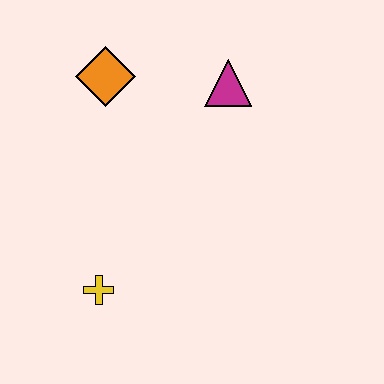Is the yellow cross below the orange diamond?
Yes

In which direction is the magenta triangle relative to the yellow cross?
The magenta triangle is above the yellow cross.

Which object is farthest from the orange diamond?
The yellow cross is farthest from the orange diamond.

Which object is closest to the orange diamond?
The magenta triangle is closest to the orange diamond.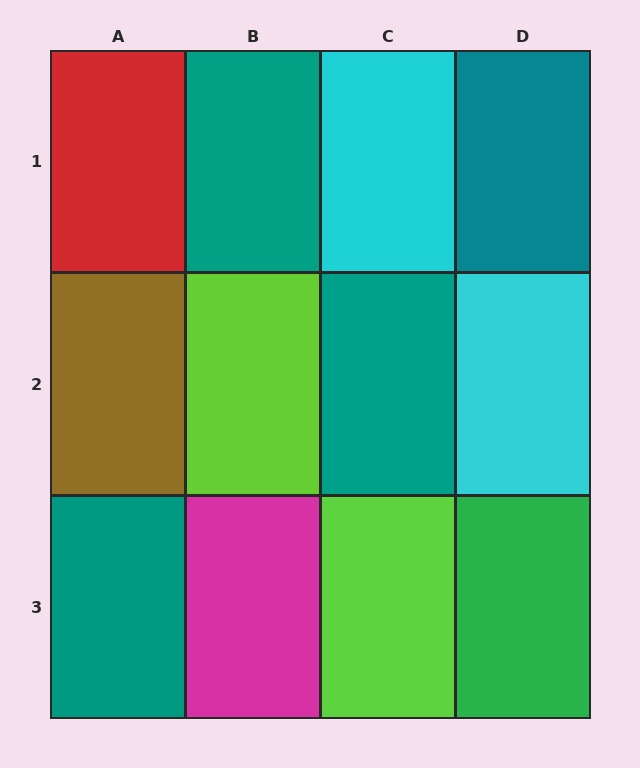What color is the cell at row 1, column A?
Red.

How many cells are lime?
2 cells are lime.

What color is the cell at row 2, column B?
Lime.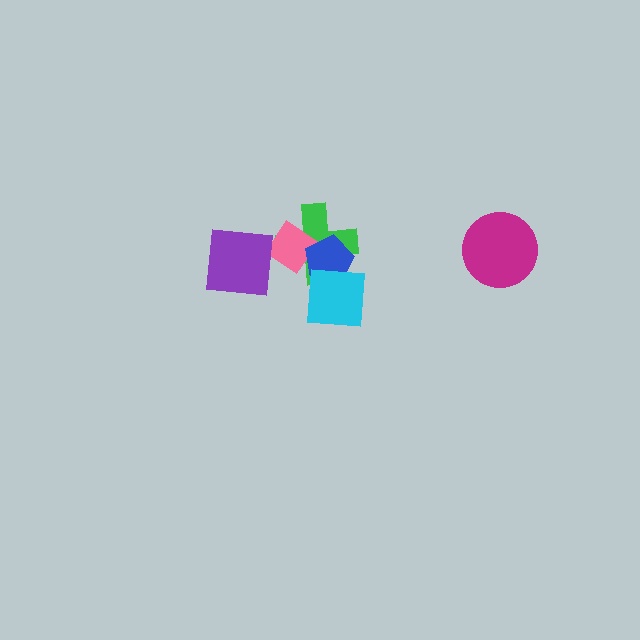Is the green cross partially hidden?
Yes, it is partially covered by another shape.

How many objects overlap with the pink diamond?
2 objects overlap with the pink diamond.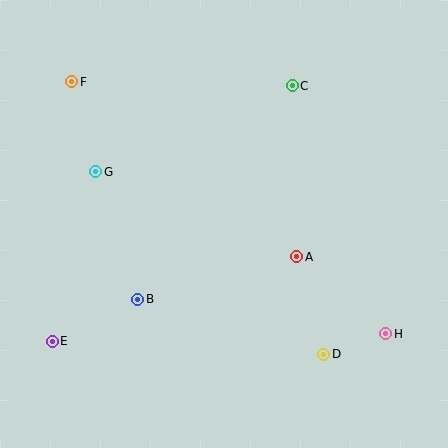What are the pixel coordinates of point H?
Point H is at (386, 334).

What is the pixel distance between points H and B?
The distance between H and B is 250 pixels.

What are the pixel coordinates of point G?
Point G is at (96, 172).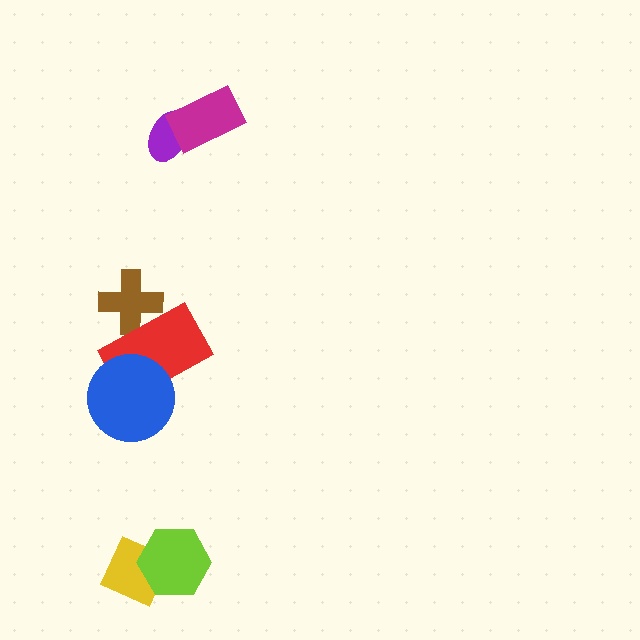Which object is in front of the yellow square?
The lime hexagon is in front of the yellow square.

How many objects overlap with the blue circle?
1 object overlaps with the blue circle.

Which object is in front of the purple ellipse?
The magenta rectangle is in front of the purple ellipse.